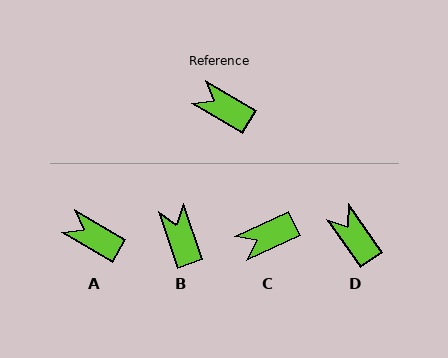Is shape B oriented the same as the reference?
No, it is off by about 42 degrees.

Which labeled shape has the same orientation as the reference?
A.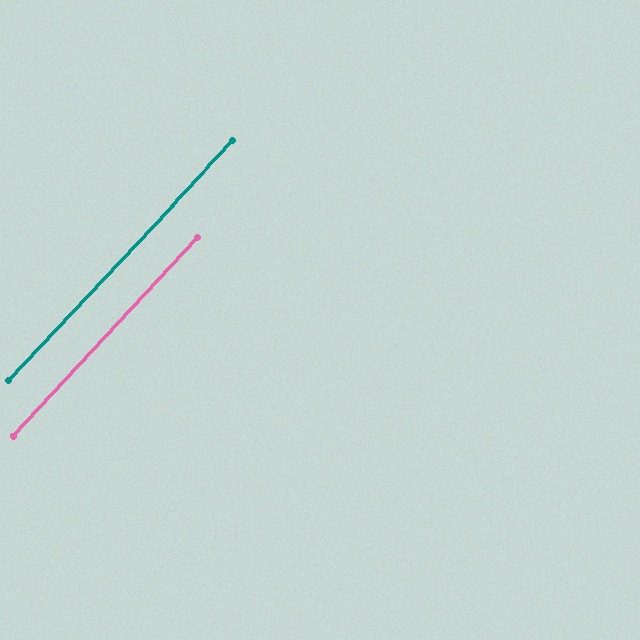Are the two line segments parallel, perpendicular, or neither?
Parallel — their directions differ by only 0.5°.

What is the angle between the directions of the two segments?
Approximately 0 degrees.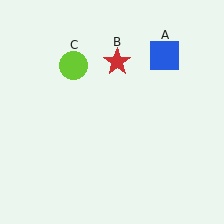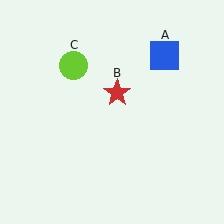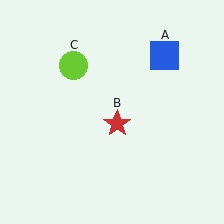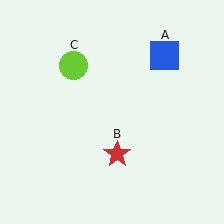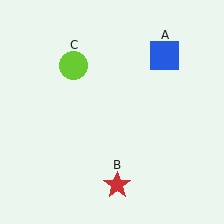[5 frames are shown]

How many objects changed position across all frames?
1 object changed position: red star (object B).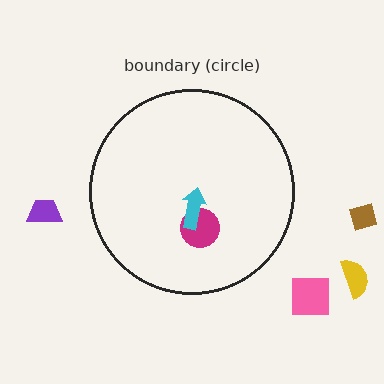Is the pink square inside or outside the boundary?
Outside.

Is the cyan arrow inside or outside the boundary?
Inside.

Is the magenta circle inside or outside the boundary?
Inside.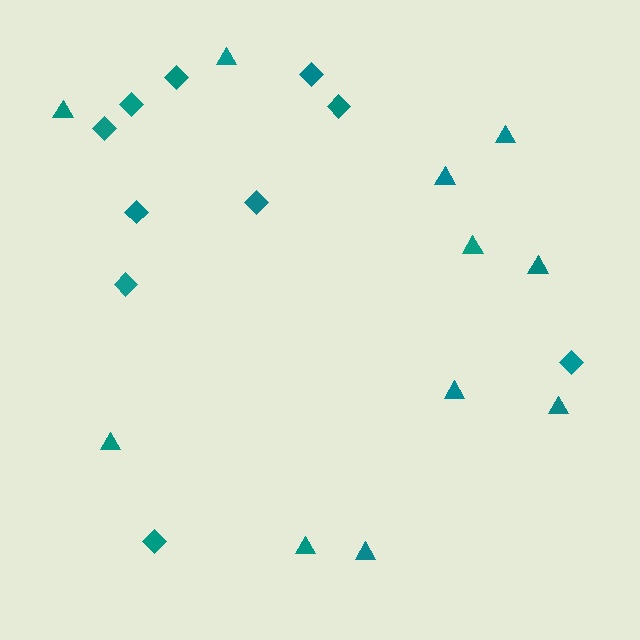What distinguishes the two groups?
There are 2 groups: one group of triangles (11) and one group of diamonds (10).